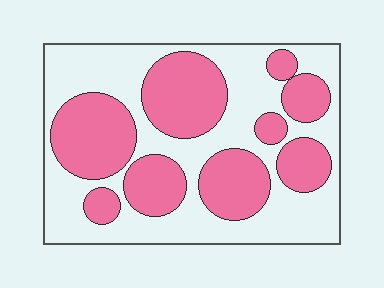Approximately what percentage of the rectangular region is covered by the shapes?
Approximately 45%.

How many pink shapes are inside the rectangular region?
9.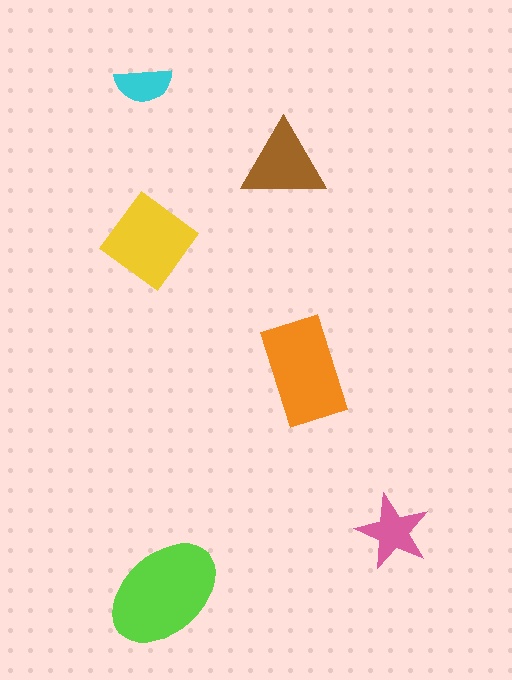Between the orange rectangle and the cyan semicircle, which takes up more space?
The orange rectangle.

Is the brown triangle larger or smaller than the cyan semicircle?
Larger.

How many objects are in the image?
There are 6 objects in the image.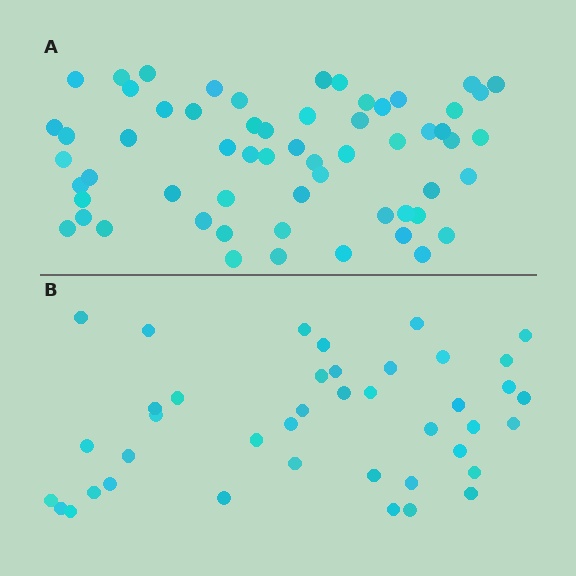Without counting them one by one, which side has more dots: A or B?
Region A (the top region) has more dots.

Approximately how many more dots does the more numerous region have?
Region A has approximately 20 more dots than region B.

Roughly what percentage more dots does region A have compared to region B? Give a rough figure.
About 45% more.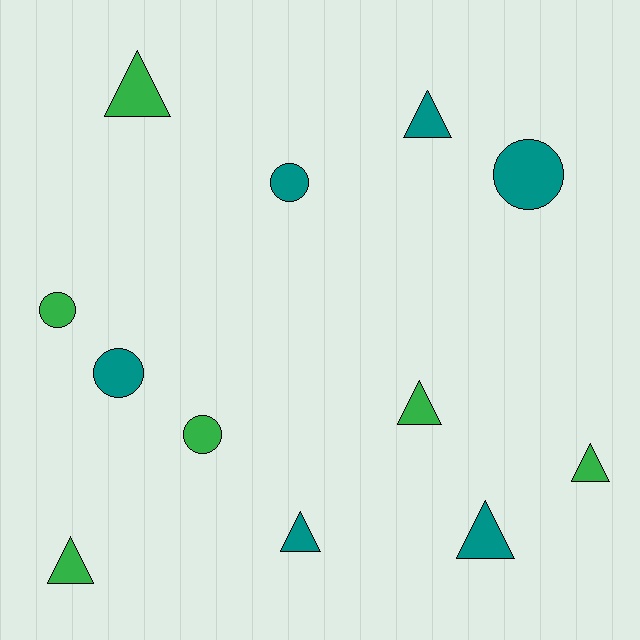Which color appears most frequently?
Teal, with 6 objects.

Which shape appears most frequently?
Triangle, with 7 objects.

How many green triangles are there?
There are 4 green triangles.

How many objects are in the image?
There are 12 objects.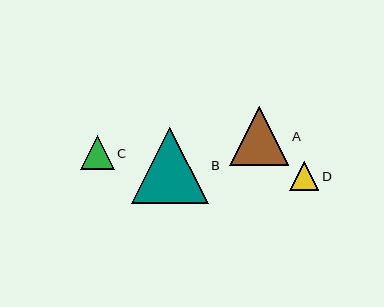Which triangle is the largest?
Triangle B is the largest with a size of approximately 76 pixels.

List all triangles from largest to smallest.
From largest to smallest: B, A, C, D.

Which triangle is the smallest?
Triangle D is the smallest with a size of approximately 29 pixels.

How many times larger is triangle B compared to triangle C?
Triangle B is approximately 2.3 times the size of triangle C.